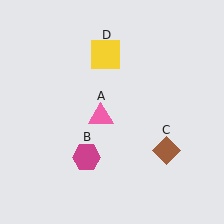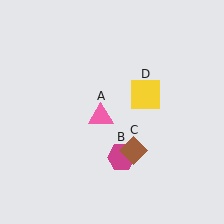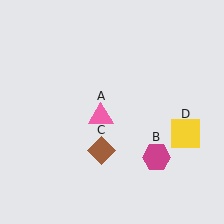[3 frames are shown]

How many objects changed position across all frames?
3 objects changed position: magenta hexagon (object B), brown diamond (object C), yellow square (object D).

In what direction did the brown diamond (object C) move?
The brown diamond (object C) moved left.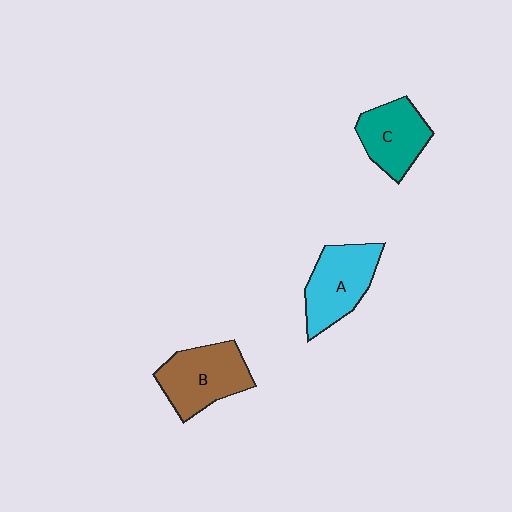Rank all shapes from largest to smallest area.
From largest to smallest: B (brown), A (cyan), C (teal).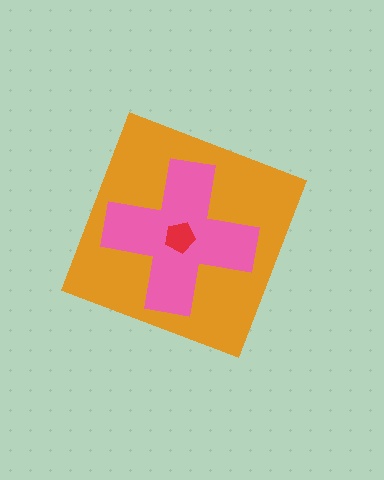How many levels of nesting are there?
3.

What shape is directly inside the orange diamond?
The pink cross.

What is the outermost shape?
The orange diamond.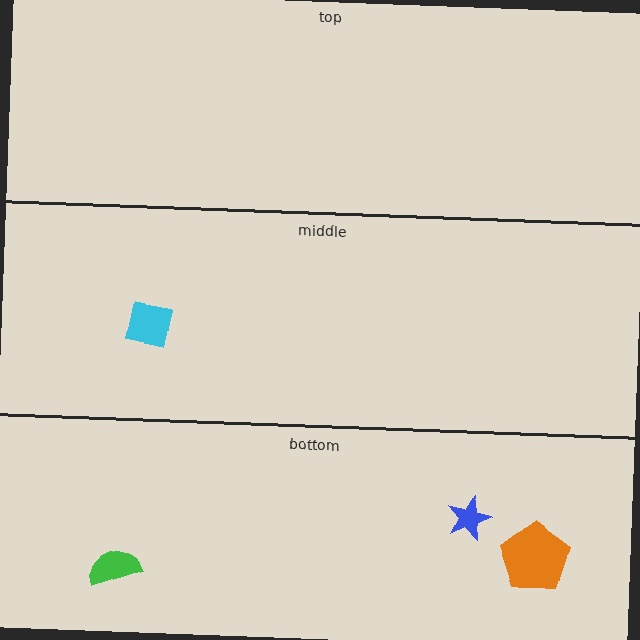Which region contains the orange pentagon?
The bottom region.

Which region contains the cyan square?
The middle region.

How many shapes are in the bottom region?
3.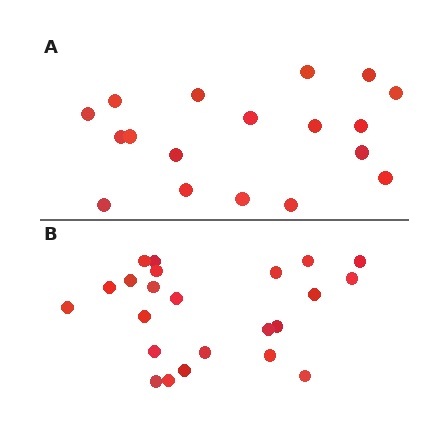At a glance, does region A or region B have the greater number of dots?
Region B (the bottom region) has more dots.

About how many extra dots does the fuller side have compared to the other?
Region B has about 5 more dots than region A.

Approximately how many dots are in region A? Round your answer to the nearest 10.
About 20 dots. (The exact count is 18, which rounds to 20.)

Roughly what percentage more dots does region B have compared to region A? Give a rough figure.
About 30% more.